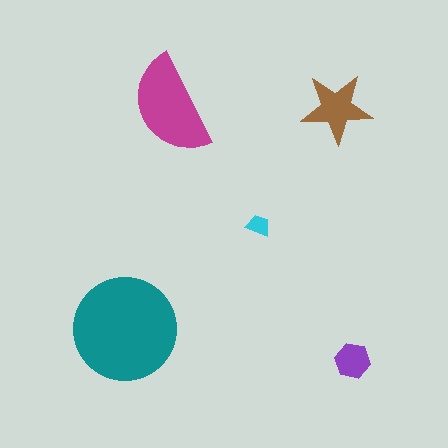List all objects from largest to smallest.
The teal circle, the magenta semicircle, the brown star, the purple hexagon, the cyan trapezoid.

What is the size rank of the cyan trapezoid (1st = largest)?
5th.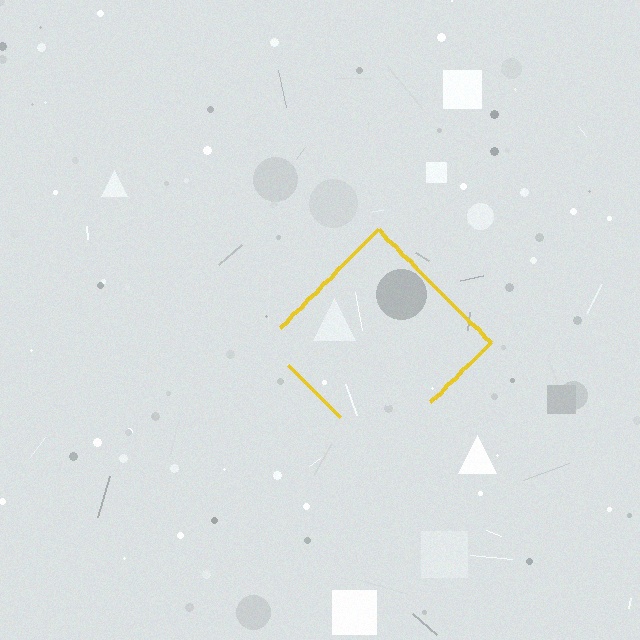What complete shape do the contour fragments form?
The contour fragments form a diamond.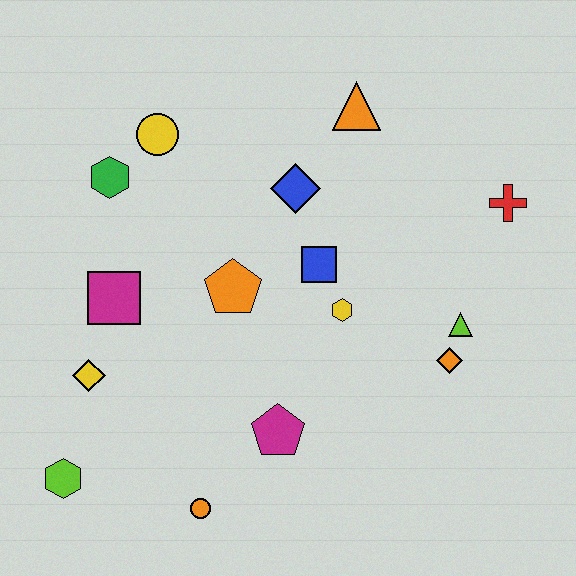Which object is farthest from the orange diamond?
The lime hexagon is farthest from the orange diamond.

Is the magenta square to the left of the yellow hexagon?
Yes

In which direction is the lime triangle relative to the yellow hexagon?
The lime triangle is to the right of the yellow hexagon.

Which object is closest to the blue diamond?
The blue square is closest to the blue diamond.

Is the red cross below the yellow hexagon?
No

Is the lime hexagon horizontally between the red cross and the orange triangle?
No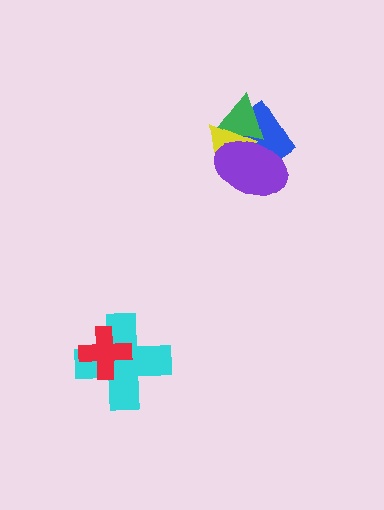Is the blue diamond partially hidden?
Yes, it is partially covered by another shape.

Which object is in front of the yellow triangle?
The purple ellipse is in front of the yellow triangle.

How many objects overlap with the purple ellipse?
3 objects overlap with the purple ellipse.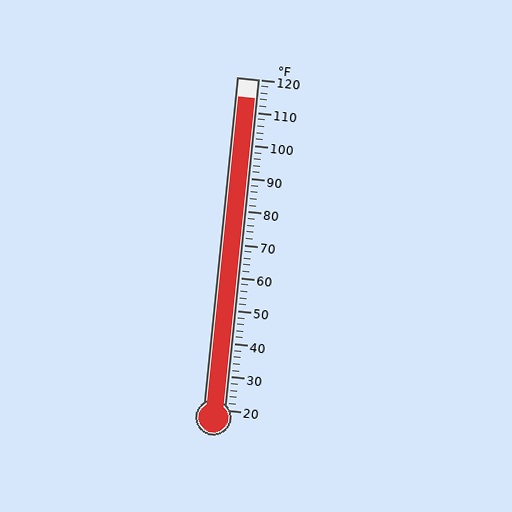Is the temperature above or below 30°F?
The temperature is above 30°F.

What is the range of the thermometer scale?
The thermometer scale ranges from 20°F to 120°F.